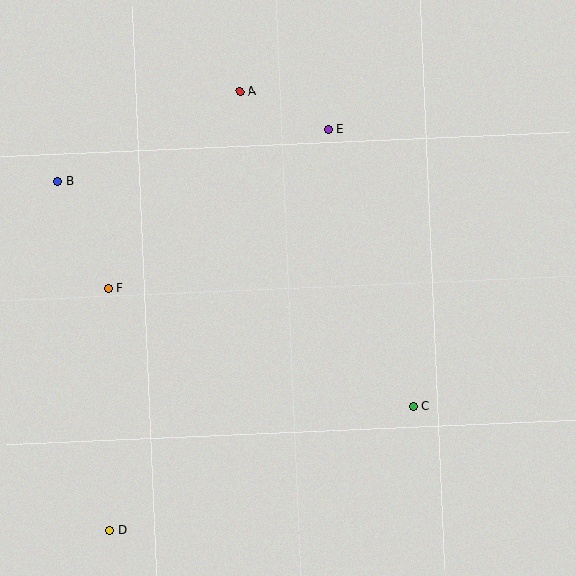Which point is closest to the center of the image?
Point E at (329, 130) is closest to the center.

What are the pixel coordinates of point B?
Point B is at (58, 182).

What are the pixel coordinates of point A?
Point A is at (240, 92).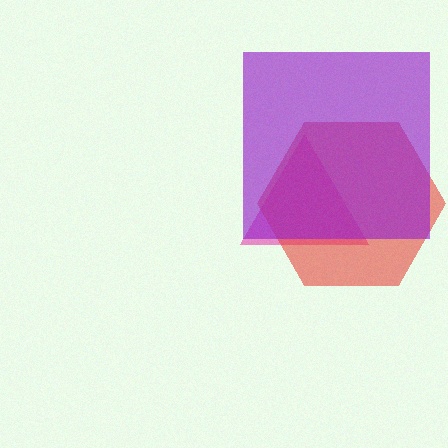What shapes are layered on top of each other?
The layered shapes are: a pink triangle, a red hexagon, a purple square.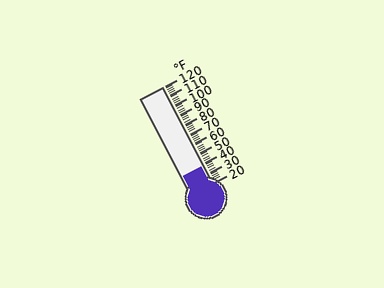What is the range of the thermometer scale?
The thermometer scale ranges from 20°F to 120°F.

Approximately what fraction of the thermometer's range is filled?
The thermometer is filled to approximately 20% of its range.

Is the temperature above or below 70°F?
The temperature is below 70°F.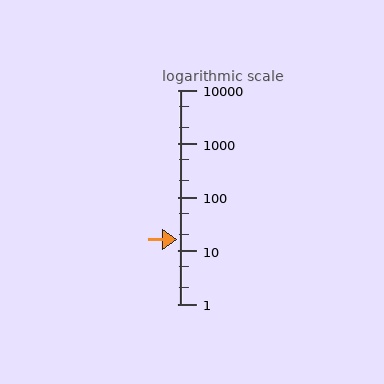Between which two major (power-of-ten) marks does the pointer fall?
The pointer is between 10 and 100.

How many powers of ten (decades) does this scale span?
The scale spans 4 decades, from 1 to 10000.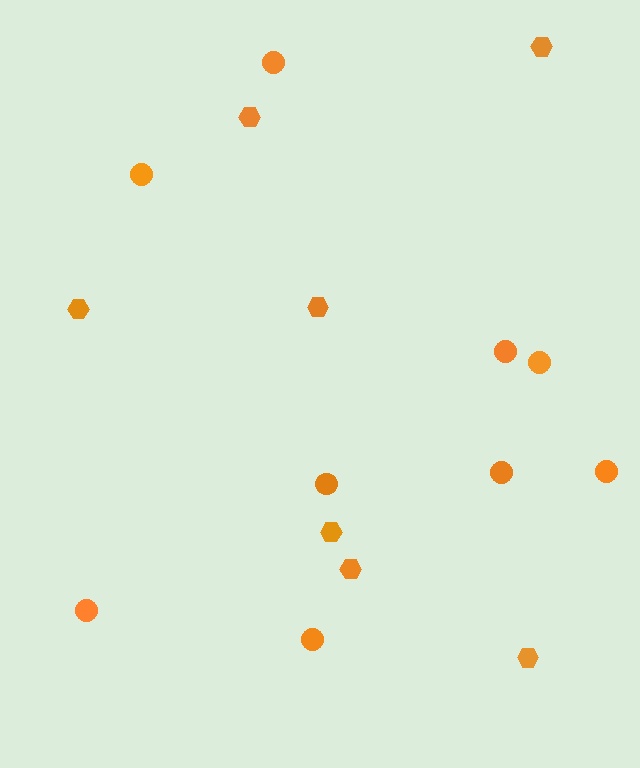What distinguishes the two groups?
There are 2 groups: one group of hexagons (7) and one group of circles (9).